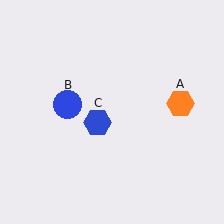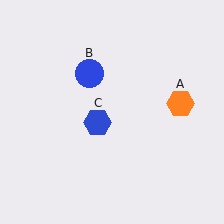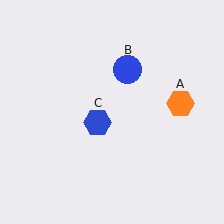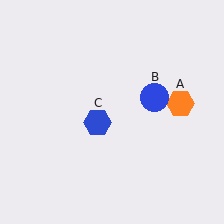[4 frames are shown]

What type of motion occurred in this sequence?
The blue circle (object B) rotated clockwise around the center of the scene.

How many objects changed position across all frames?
1 object changed position: blue circle (object B).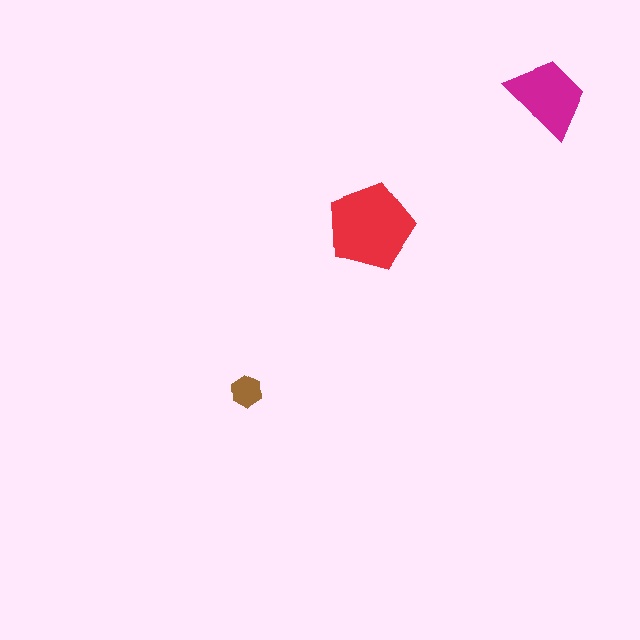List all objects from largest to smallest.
The red pentagon, the magenta trapezoid, the brown hexagon.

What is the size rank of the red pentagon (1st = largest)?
1st.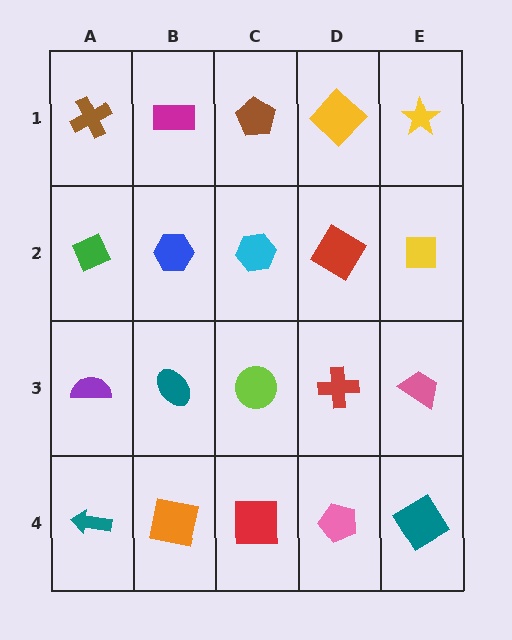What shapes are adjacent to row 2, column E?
A yellow star (row 1, column E), a pink trapezoid (row 3, column E), a red diamond (row 2, column D).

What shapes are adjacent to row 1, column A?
A green diamond (row 2, column A), a magenta rectangle (row 1, column B).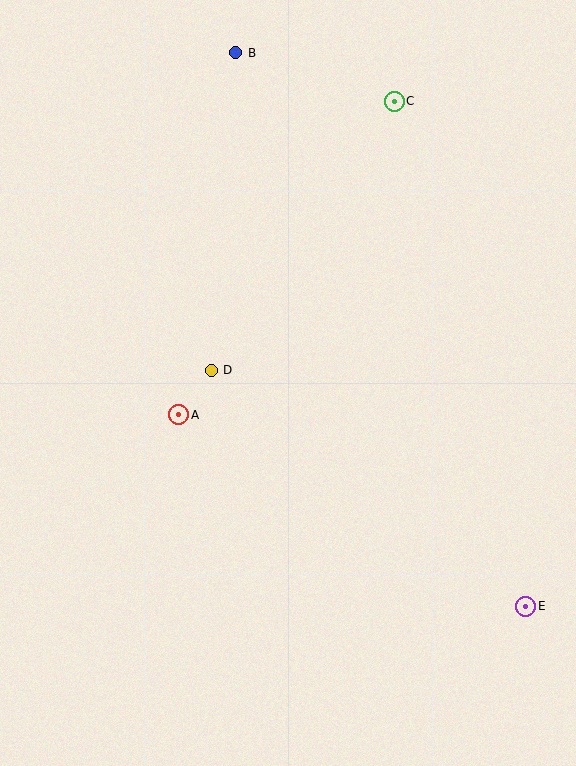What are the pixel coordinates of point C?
Point C is at (394, 101).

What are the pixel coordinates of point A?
Point A is at (179, 415).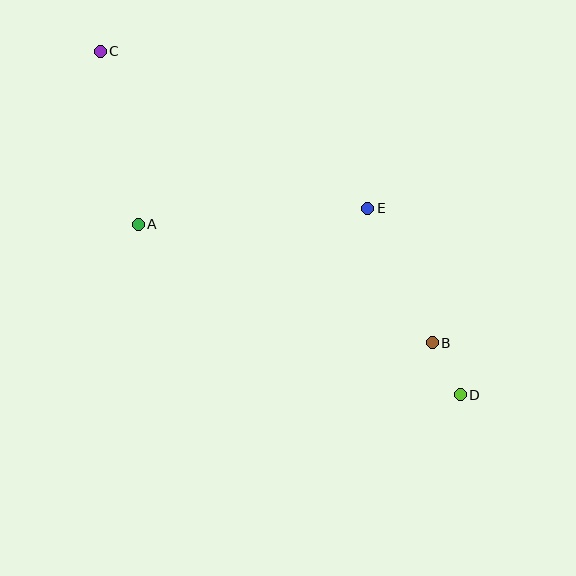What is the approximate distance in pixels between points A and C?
The distance between A and C is approximately 177 pixels.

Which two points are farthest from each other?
Points C and D are farthest from each other.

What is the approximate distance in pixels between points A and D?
The distance between A and D is approximately 364 pixels.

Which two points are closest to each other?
Points B and D are closest to each other.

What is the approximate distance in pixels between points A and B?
The distance between A and B is approximately 317 pixels.